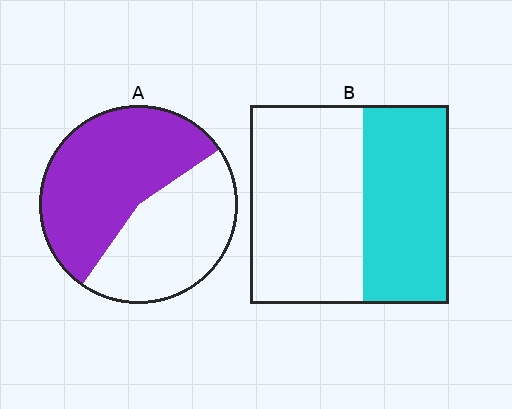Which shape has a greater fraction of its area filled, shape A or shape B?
Shape A.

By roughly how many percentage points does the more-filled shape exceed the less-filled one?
By roughly 15 percentage points (A over B).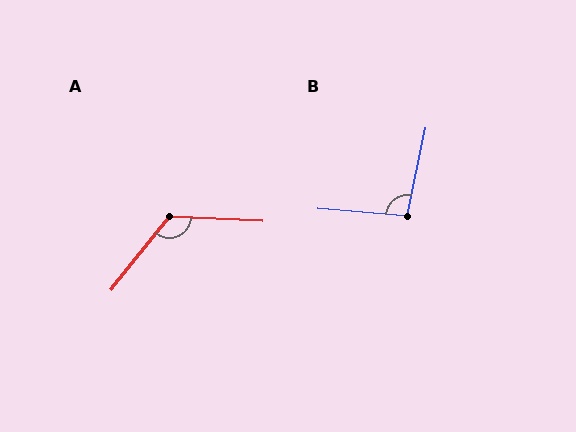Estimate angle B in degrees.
Approximately 98 degrees.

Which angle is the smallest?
B, at approximately 98 degrees.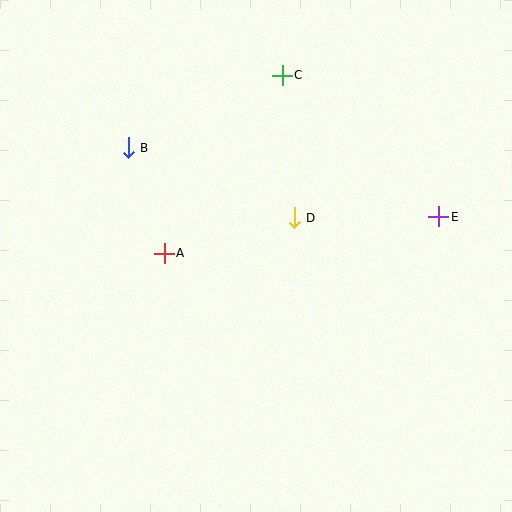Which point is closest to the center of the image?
Point D at (294, 218) is closest to the center.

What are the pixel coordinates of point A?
Point A is at (164, 253).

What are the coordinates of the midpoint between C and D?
The midpoint between C and D is at (288, 147).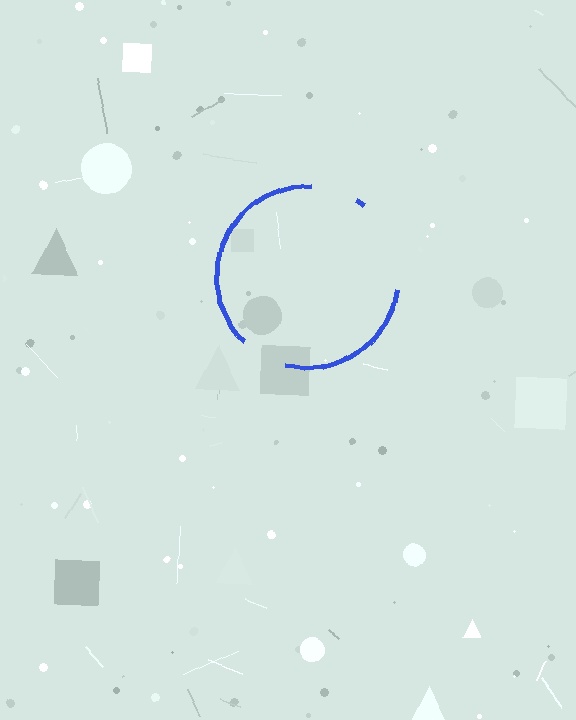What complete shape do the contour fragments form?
The contour fragments form a circle.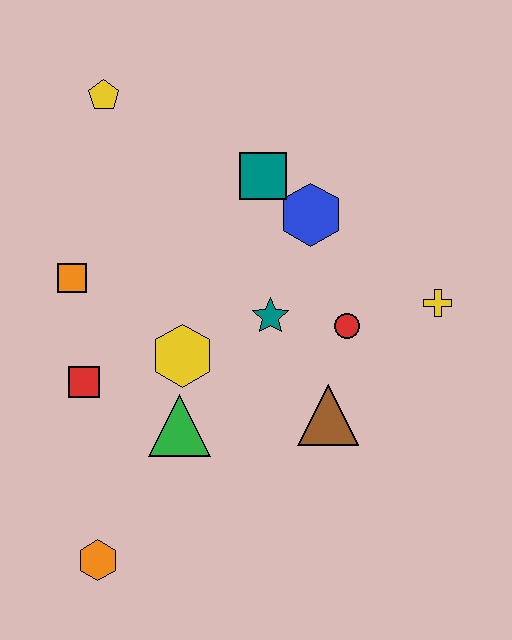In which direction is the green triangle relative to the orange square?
The green triangle is below the orange square.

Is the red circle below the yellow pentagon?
Yes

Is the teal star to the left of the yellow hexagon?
No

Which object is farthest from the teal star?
The orange hexagon is farthest from the teal star.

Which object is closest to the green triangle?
The yellow hexagon is closest to the green triangle.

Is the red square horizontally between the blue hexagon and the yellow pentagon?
No